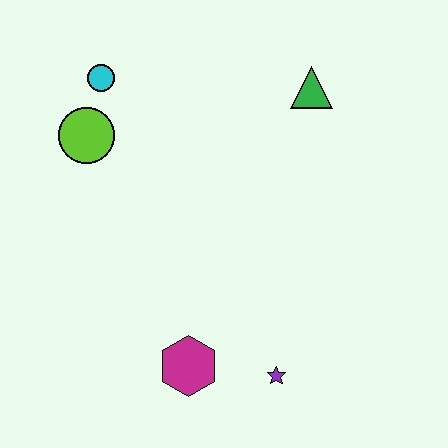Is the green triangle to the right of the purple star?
Yes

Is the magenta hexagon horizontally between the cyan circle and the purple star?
Yes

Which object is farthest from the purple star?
The cyan circle is farthest from the purple star.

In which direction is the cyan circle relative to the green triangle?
The cyan circle is to the left of the green triangle.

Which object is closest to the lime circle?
The cyan circle is closest to the lime circle.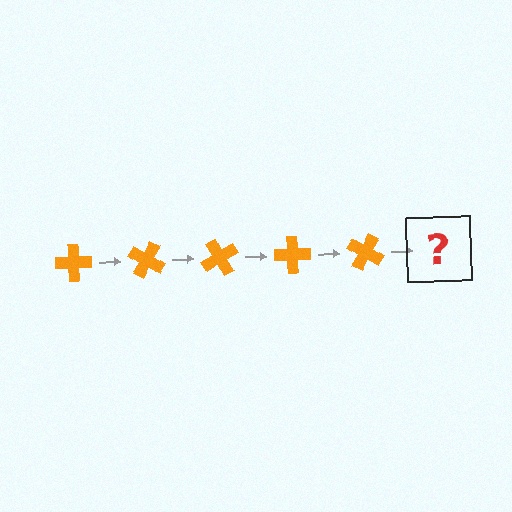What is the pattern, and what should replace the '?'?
The pattern is that the cross rotates 30 degrees each step. The '?' should be an orange cross rotated 150 degrees.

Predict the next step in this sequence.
The next step is an orange cross rotated 150 degrees.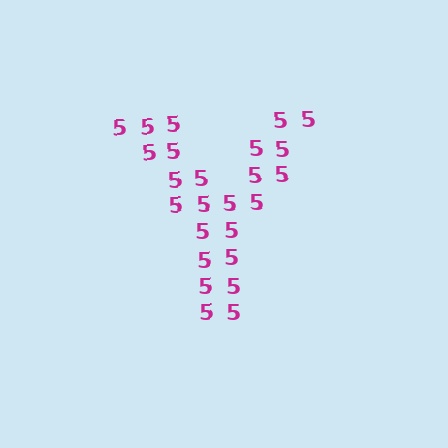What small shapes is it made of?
It is made of small digit 5's.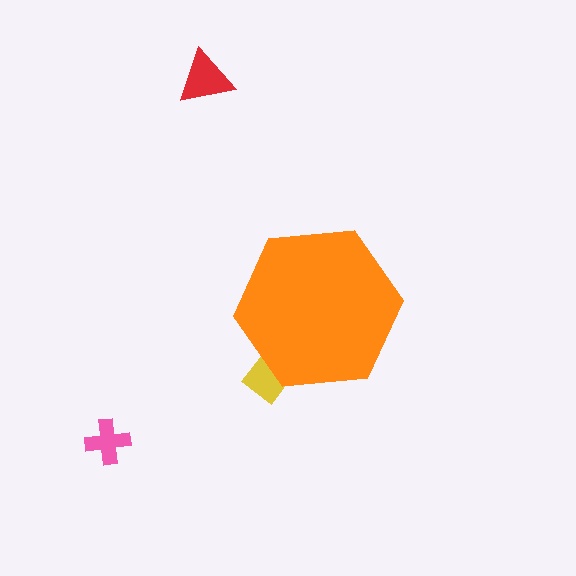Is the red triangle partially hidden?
No, the red triangle is fully visible.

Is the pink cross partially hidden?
No, the pink cross is fully visible.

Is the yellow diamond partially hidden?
Yes, the yellow diamond is partially hidden behind the orange hexagon.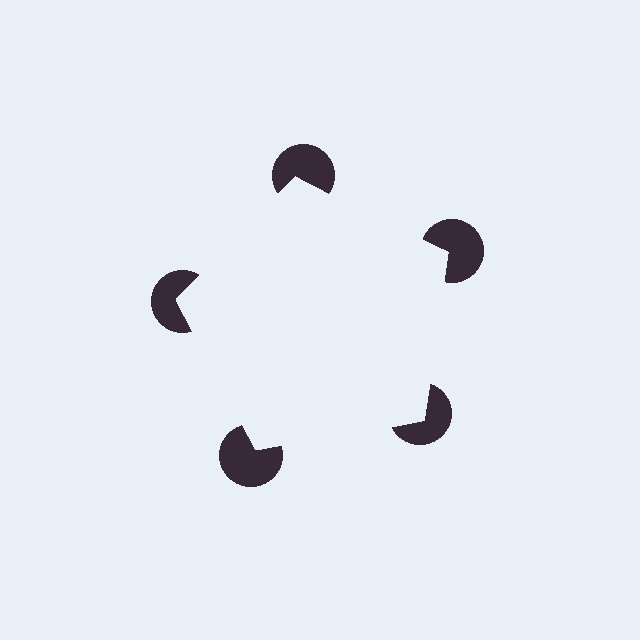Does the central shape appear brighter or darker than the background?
It typically appears slightly brighter than the background, even though no actual brightness change is drawn.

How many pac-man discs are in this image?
There are 5 — one at each vertex of the illusory pentagon.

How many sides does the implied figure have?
5 sides.